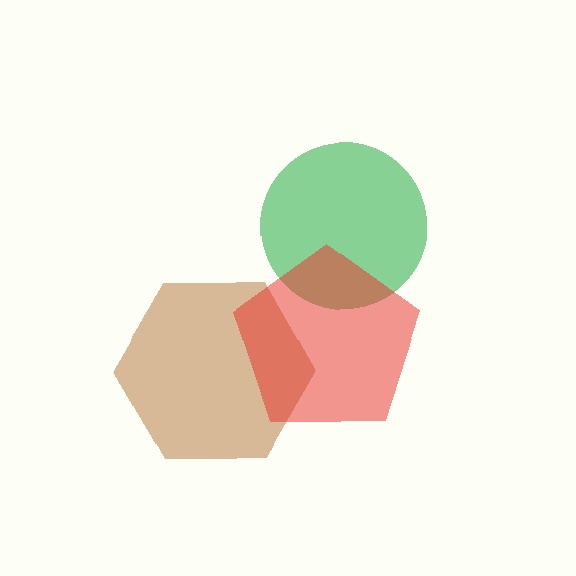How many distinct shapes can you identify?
There are 3 distinct shapes: a brown hexagon, a green circle, a red pentagon.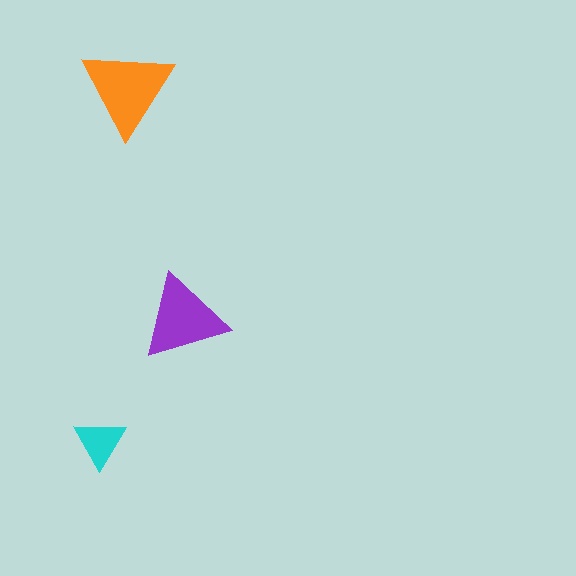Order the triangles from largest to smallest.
the orange one, the purple one, the cyan one.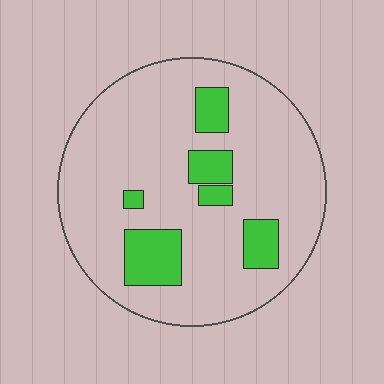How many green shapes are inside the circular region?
6.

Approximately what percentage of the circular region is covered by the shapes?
Approximately 15%.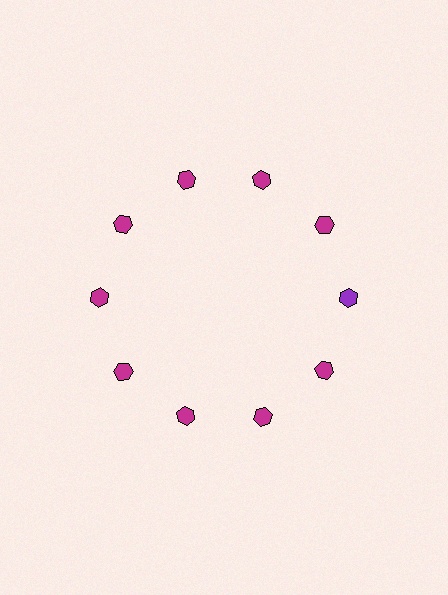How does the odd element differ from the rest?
It has a different color: purple instead of magenta.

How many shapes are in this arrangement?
There are 10 shapes arranged in a ring pattern.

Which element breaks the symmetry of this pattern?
The purple hexagon at roughly the 3 o'clock position breaks the symmetry. All other shapes are magenta hexagons.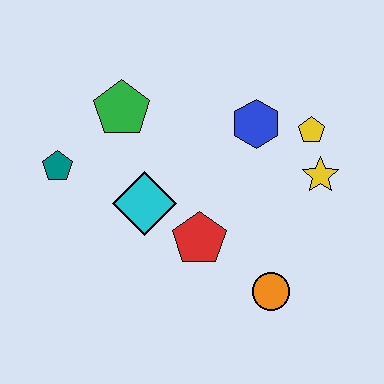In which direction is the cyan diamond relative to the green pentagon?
The cyan diamond is below the green pentagon.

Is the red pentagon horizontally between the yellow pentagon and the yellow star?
No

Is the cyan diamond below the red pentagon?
No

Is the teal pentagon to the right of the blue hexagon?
No